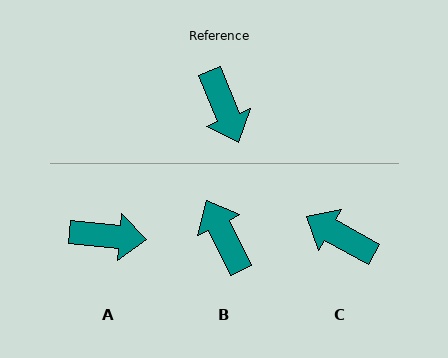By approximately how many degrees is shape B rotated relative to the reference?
Approximately 176 degrees clockwise.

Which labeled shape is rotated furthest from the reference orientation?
B, about 176 degrees away.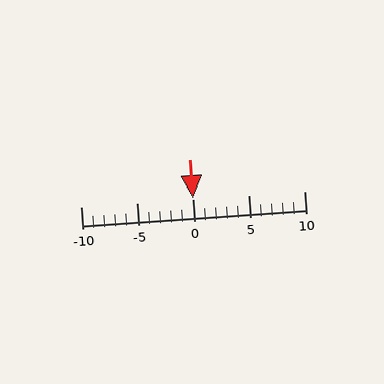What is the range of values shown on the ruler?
The ruler shows values from -10 to 10.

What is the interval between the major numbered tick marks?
The major tick marks are spaced 5 units apart.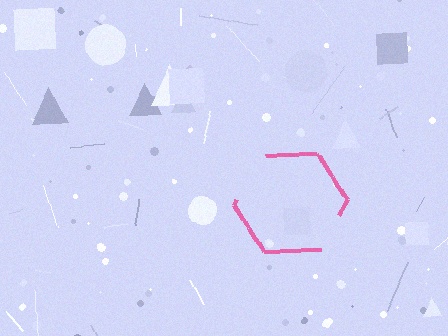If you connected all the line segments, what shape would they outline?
They would outline a hexagon.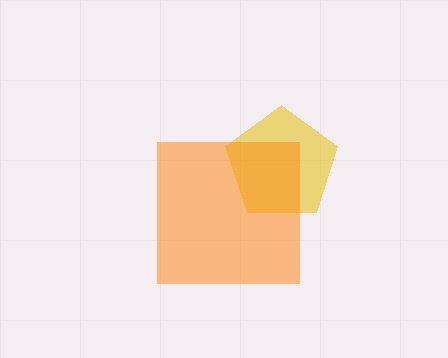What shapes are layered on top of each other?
The layered shapes are: a yellow pentagon, an orange square.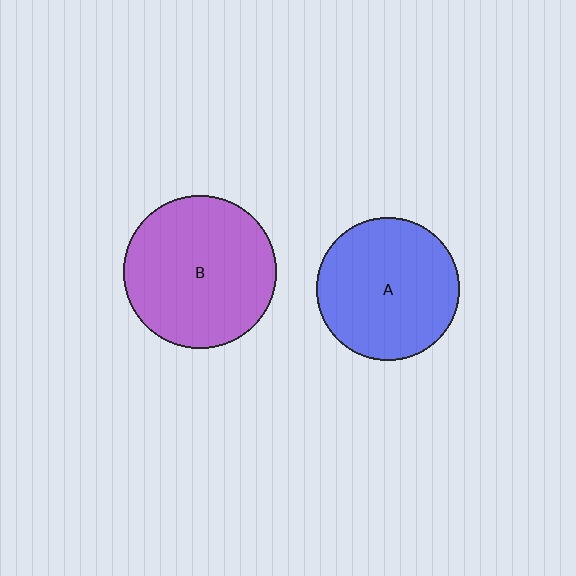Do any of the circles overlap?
No, none of the circles overlap.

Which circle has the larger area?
Circle B (purple).